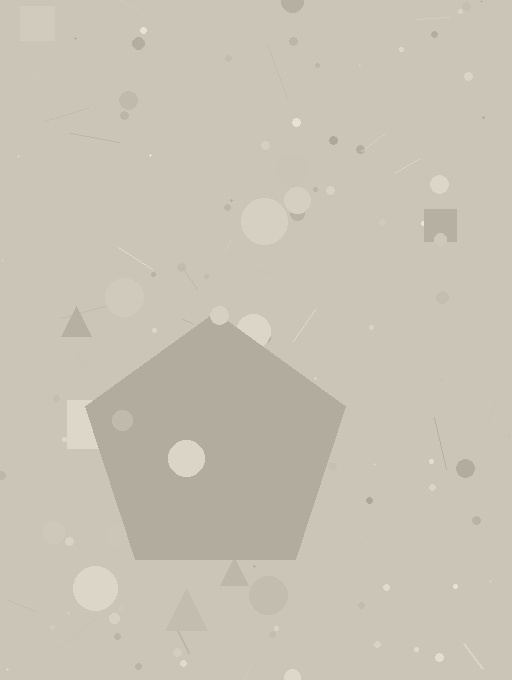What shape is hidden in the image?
A pentagon is hidden in the image.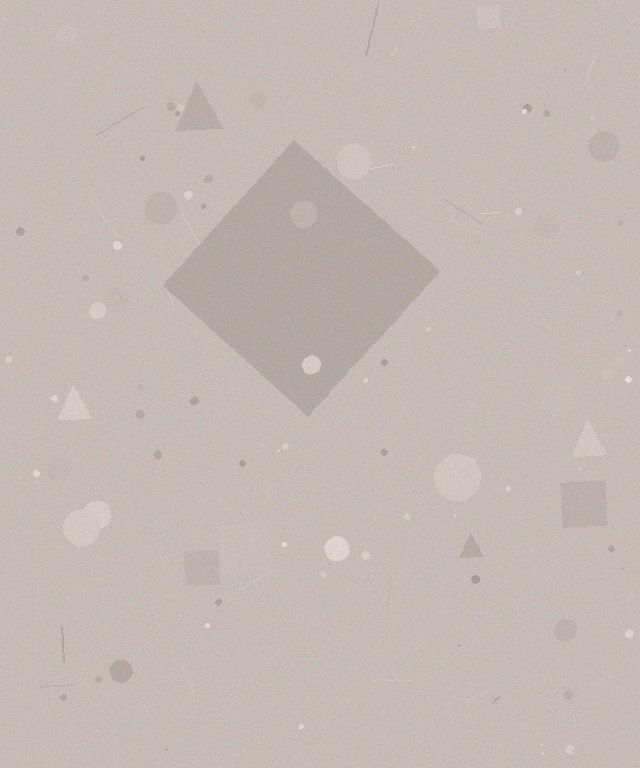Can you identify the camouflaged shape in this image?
The camouflaged shape is a diamond.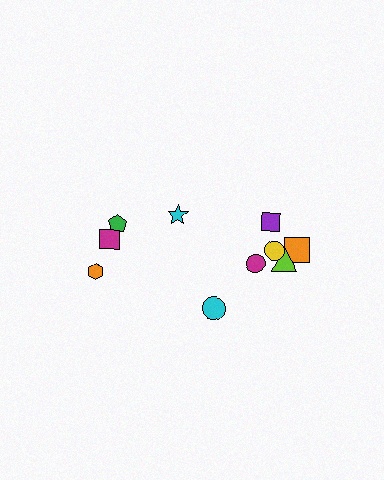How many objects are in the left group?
There are 4 objects.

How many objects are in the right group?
There are 6 objects.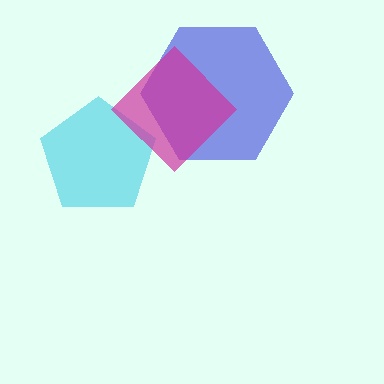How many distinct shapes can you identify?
There are 3 distinct shapes: a cyan pentagon, a blue hexagon, a magenta diamond.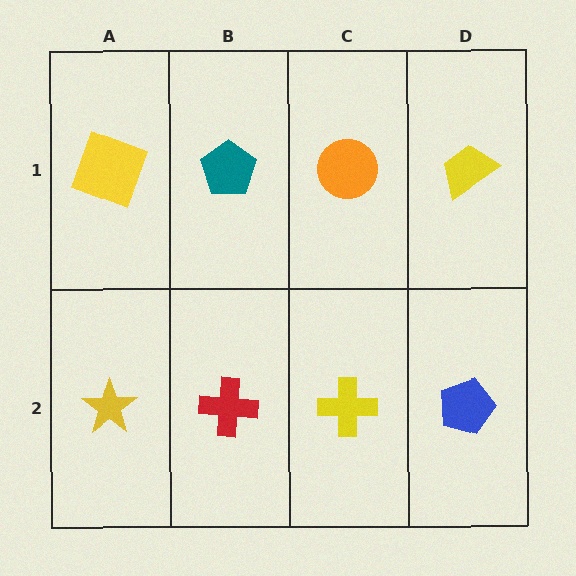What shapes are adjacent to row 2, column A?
A yellow square (row 1, column A), a red cross (row 2, column B).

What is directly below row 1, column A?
A yellow star.